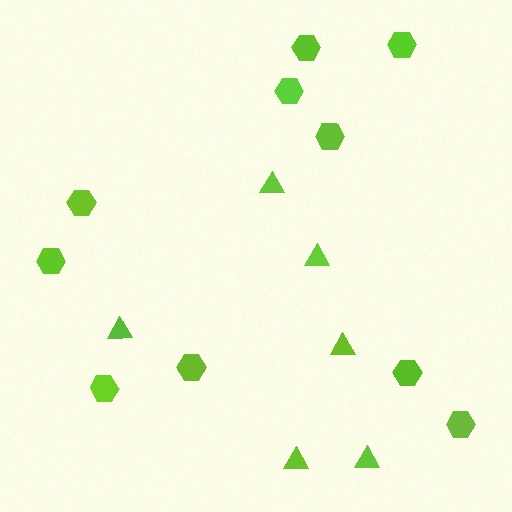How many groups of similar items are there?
There are 2 groups: one group of hexagons (10) and one group of triangles (6).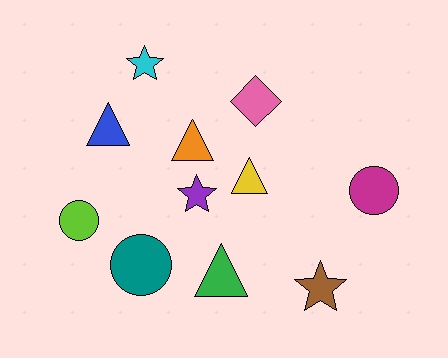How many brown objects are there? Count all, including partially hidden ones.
There is 1 brown object.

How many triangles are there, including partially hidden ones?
There are 4 triangles.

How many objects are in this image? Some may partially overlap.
There are 11 objects.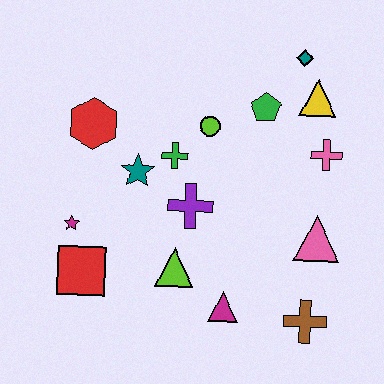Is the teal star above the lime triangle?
Yes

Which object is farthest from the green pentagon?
The red square is farthest from the green pentagon.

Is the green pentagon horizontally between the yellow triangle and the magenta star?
Yes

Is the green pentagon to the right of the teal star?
Yes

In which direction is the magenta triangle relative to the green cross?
The magenta triangle is below the green cross.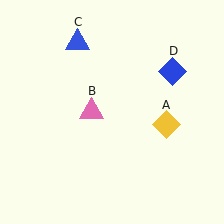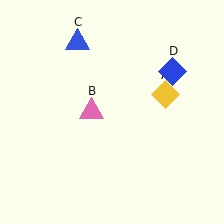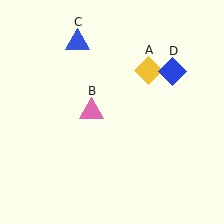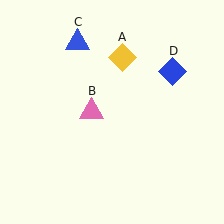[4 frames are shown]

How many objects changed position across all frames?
1 object changed position: yellow diamond (object A).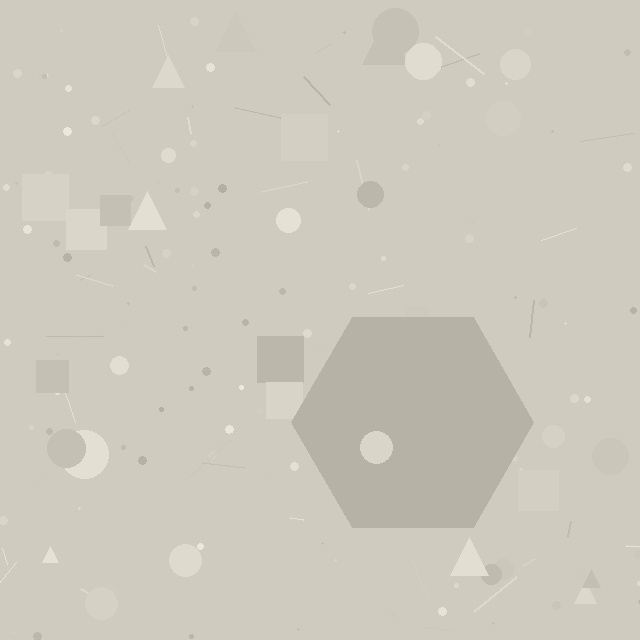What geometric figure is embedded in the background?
A hexagon is embedded in the background.